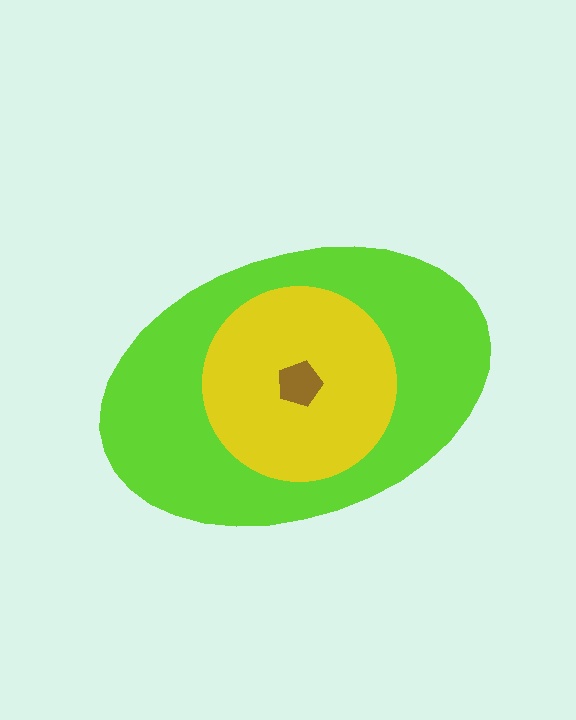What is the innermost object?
The brown pentagon.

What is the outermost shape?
The lime ellipse.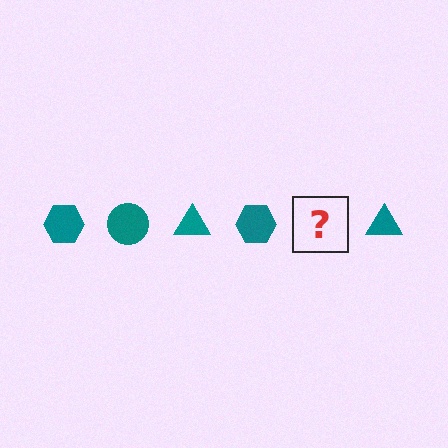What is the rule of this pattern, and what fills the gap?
The rule is that the pattern cycles through hexagon, circle, triangle shapes in teal. The gap should be filled with a teal circle.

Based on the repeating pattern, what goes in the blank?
The blank should be a teal circle.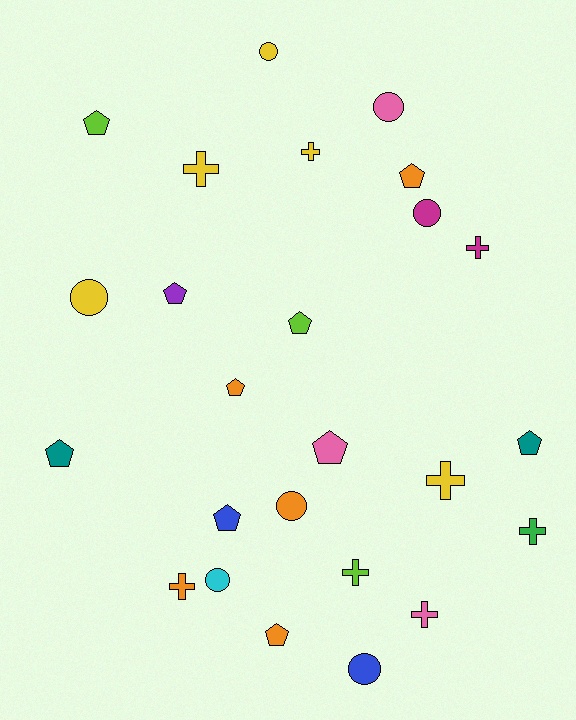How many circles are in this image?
There are 7 circles.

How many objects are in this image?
There are 25 objects.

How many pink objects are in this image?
There are 3 pink objects.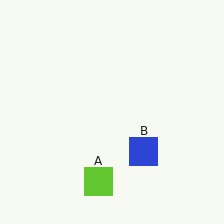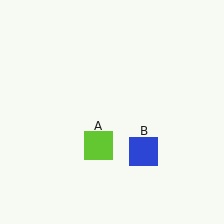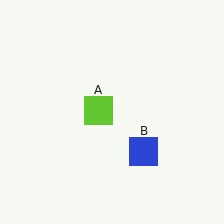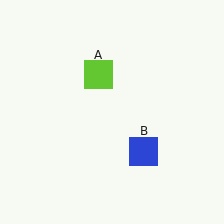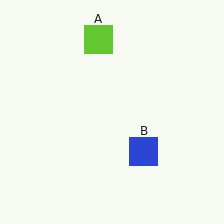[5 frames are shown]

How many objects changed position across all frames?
1 object changed position: lime square (object A).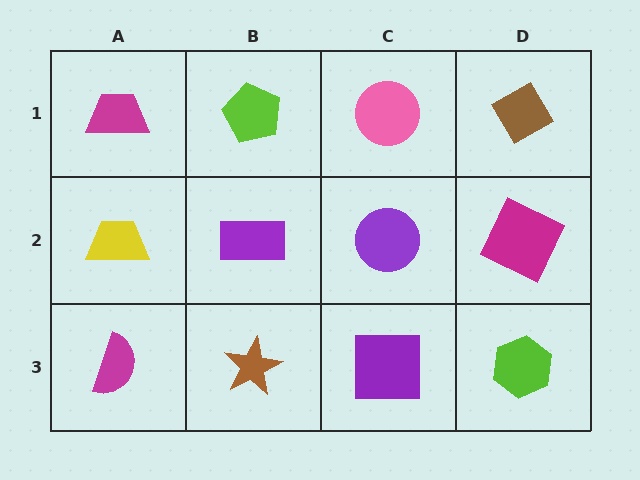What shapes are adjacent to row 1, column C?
A purple circle (row 2, column C), a lime pentagon (row 1, column B), a brown diamond (row 1, column D).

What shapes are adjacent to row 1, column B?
A purple rectangle (row 2, column B), a magenta trapezoid (row 1, column A), a pink circle (row 1, column C).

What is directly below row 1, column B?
A purple rectangle.